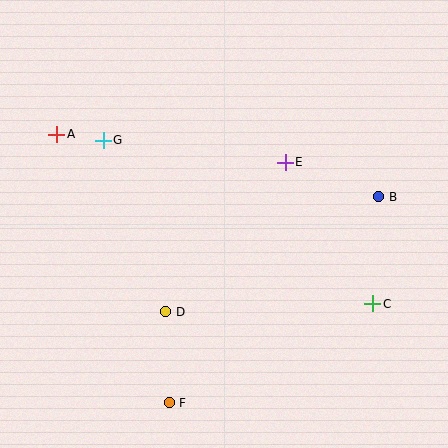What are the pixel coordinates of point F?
Point F is at (169, 403).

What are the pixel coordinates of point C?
Point C is at (373, 304).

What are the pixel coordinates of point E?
Point E is at (285, 163).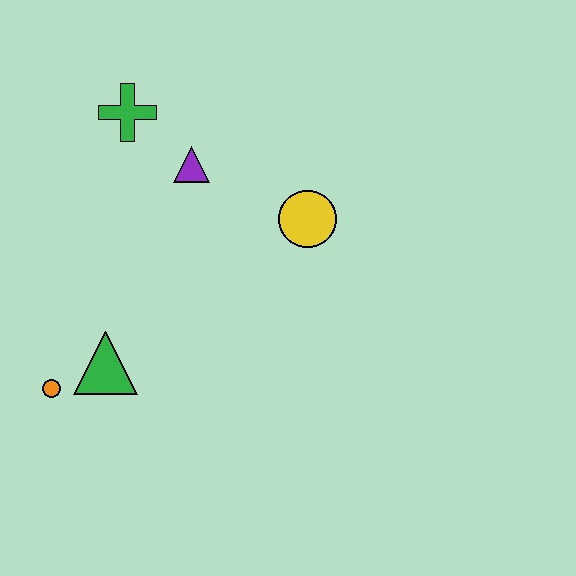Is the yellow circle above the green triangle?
Yes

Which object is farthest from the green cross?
The orange circle is farthest from the green cross.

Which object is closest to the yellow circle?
The purple triangle is closest to the yellow circle.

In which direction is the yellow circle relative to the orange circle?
The yellow circle is to the right of the orange circle.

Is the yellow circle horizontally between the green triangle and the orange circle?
No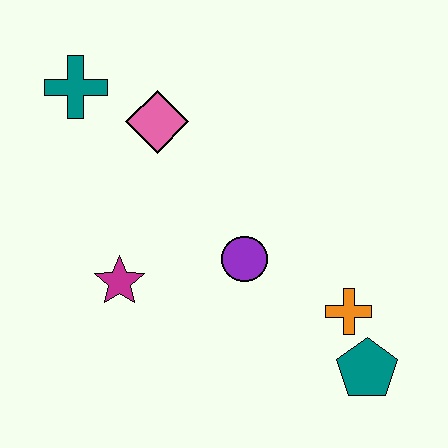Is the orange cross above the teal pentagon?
Yes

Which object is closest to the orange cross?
The teal pentagon is closest to the orange cross.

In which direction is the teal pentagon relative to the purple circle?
The teal pentagon is to the right of the purple circle.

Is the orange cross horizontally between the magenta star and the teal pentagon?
Yes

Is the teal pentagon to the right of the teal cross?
Yes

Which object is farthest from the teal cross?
The teal pentagon is farthest from the teal cross.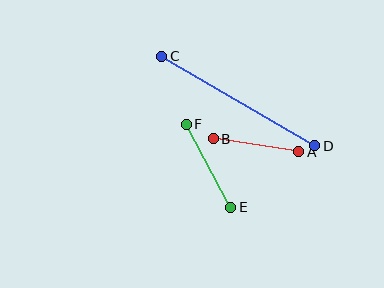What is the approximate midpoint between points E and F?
The midpoint is at approximately (209, 166) pixels.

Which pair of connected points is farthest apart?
Points C and D are farthest apart.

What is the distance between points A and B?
The distance is approximately 86 pixels.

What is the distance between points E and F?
The distance is approximately 94 pixels.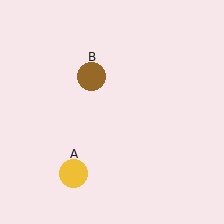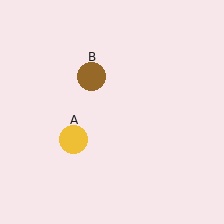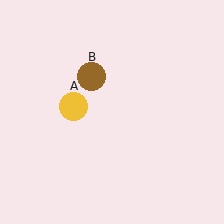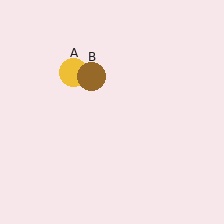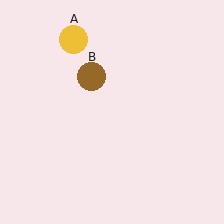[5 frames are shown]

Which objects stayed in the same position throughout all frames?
Brown circle (object B) remained stationary.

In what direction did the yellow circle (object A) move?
The yellow circle (object A) moved up.